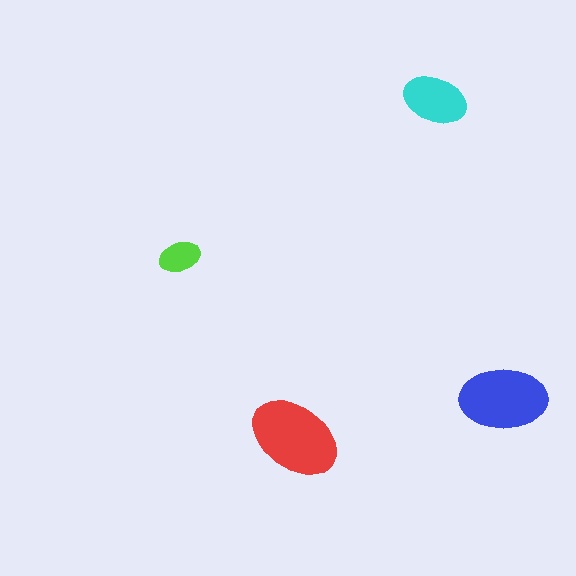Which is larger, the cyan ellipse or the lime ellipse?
The cyan one.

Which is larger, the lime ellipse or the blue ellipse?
The blue one.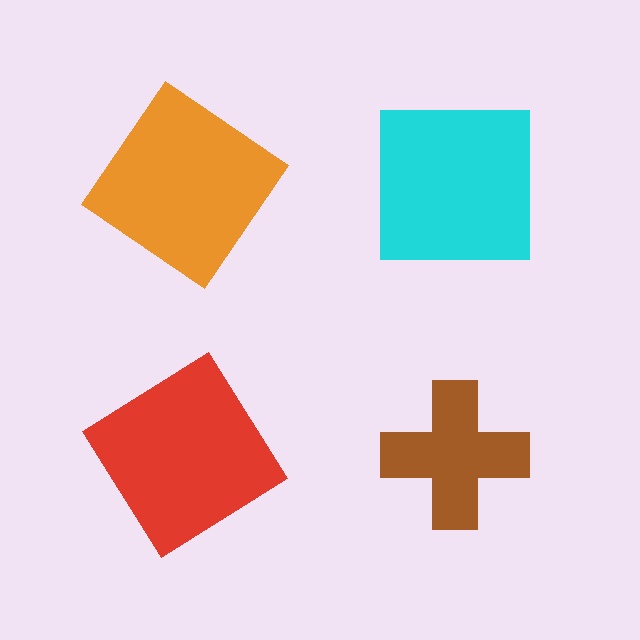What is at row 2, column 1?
A red diamond.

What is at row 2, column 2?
A brown cross.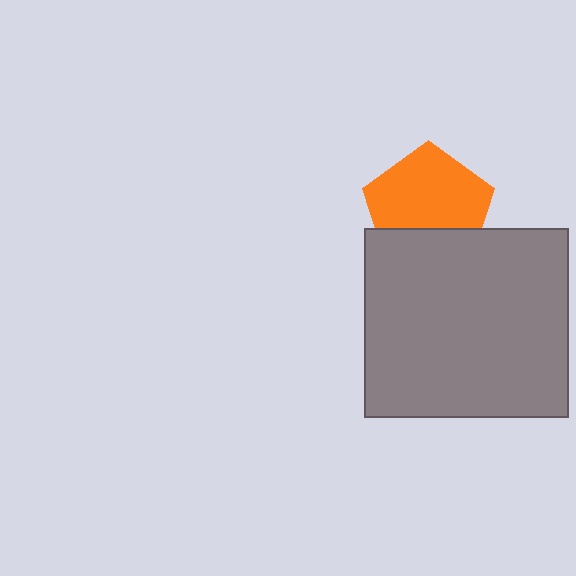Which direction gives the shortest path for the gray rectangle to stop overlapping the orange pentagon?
Moving down gives the shortest separation.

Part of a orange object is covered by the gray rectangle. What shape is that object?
It is a pentagon.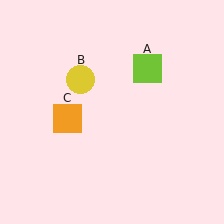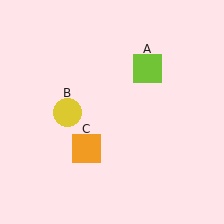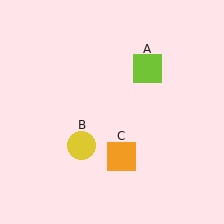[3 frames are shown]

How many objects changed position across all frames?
2 objects changed position: yellow circle (object B), orange square (object C).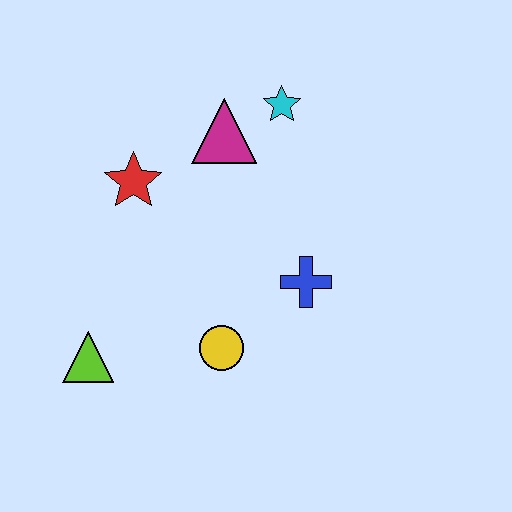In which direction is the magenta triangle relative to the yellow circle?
The magenta triangle is above the yellow circle.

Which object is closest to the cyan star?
The magenta triangle is closest to the cyan star.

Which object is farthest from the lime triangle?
The cyan star is farthest from the lime triangle.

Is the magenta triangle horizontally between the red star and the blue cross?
Yes